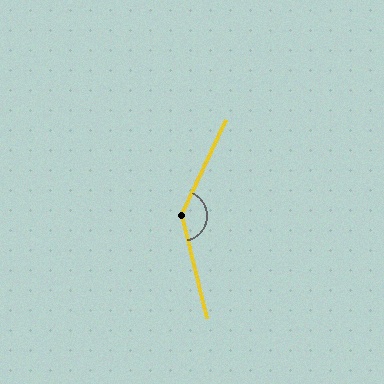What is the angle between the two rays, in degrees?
Approximately 142 degrees.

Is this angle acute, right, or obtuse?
It is obtuse.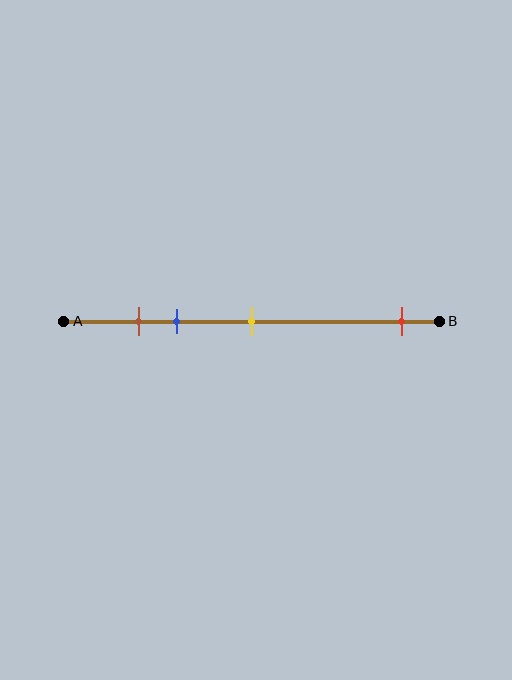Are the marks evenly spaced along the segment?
No, the marks are not evenly spaced.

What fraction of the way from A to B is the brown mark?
The brown mark is approximately 20% (0.2) of the way from A to B.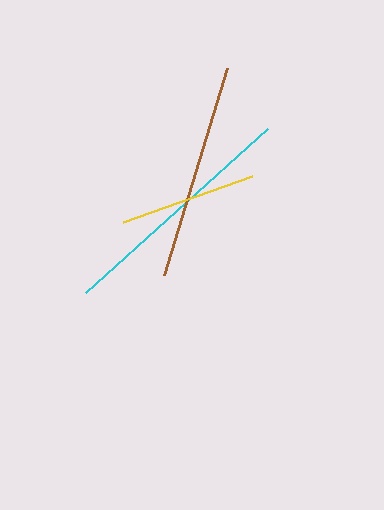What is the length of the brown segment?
The brown segment is approximately 217 pixels long.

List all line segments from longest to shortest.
From longest to shortest: cyan, brown, yellow.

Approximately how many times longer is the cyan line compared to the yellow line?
The cyan line is approximately 1.8 times the length of the yellow line.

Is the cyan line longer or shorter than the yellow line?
The cyan line is longer than the yellow line.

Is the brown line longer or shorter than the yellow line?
The brown line is longer than the yellow line.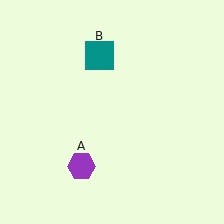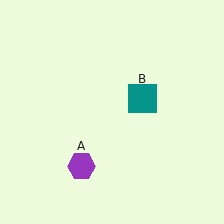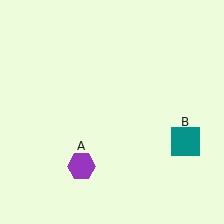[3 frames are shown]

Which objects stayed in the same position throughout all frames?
Purple hexagon (object A) remained stationary.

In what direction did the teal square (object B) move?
The teal square (object B) moved down and to the right.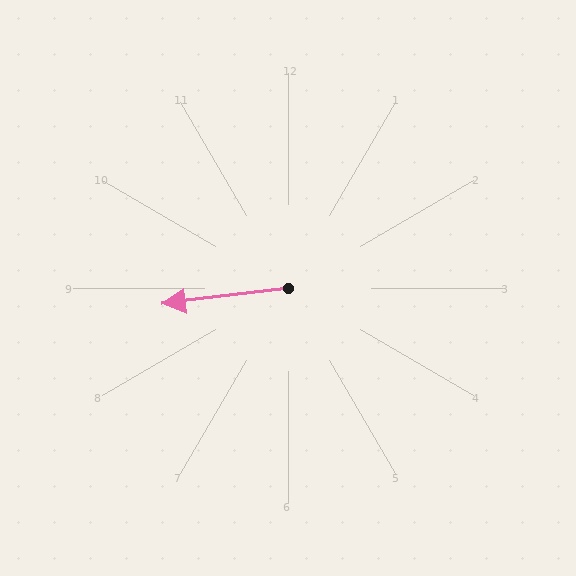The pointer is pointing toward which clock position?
Roughly 9 o'clock.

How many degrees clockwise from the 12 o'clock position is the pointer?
Approximately 263 degrees.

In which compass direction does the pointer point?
West.